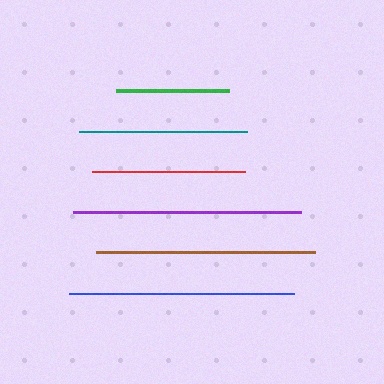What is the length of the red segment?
The red segment is approximately 153 pixels long.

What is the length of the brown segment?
The brown segment is approximately 219 pixels long.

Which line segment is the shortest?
The green line is the shortest at approximately 112 pixels.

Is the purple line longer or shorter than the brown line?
The purple line is longer than the brown line.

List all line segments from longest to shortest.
From longest to shortest: purple, blue, brown, teal, red, green.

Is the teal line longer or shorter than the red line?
The teal line is longer than the red line.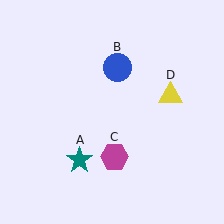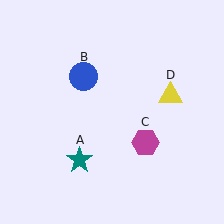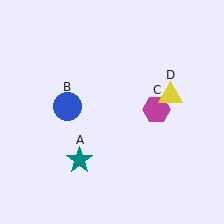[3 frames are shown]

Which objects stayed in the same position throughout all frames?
Teal star (object A) and yellow triangle (object D) remained stationary.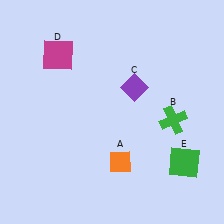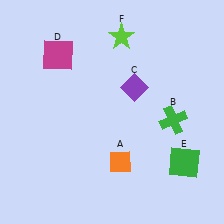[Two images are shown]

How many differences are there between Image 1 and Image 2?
There is 1 difference between the two images.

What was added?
A lime star (F) was added in Image 2.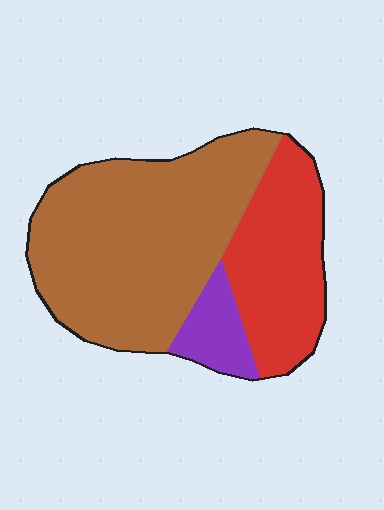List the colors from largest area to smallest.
From largest to smallest: brown, red, purple.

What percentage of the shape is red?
Red covers around 30% of the shape.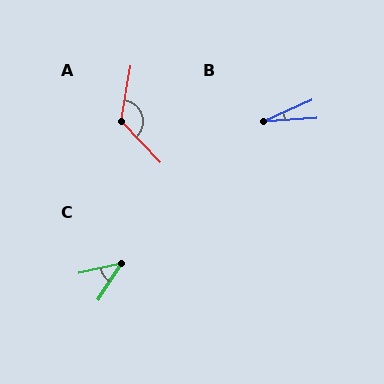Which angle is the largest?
A, at approximately 127 degrees.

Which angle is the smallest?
B, at approximately 20 degrees.